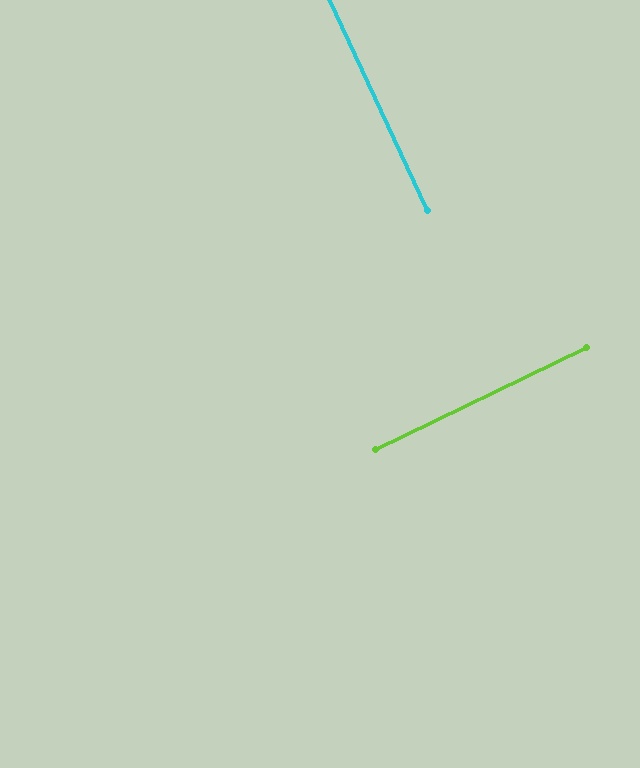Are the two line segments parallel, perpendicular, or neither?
Perpendicular — they meet at approximately 89°.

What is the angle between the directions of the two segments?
Approximately 89 degrees.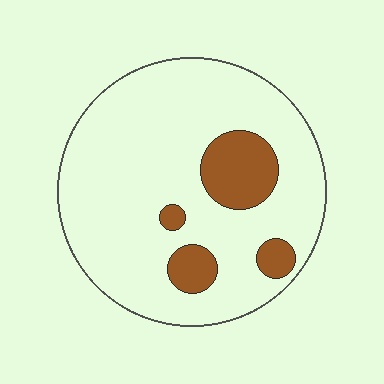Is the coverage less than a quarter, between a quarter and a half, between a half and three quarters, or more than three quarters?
Less than a quarter.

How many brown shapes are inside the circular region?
4.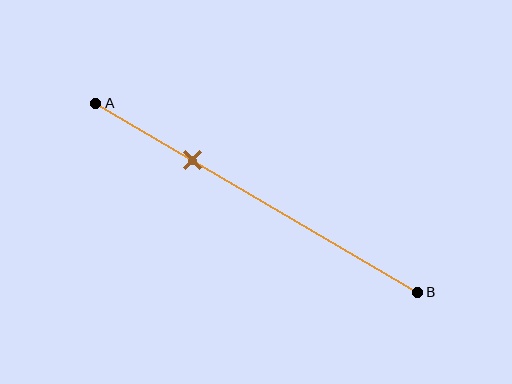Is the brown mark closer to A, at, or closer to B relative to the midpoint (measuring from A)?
The brown mark is closer to point A than the midpoint of segment AB.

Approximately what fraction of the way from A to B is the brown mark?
The brown mark is approximately 30% of the way from A to B.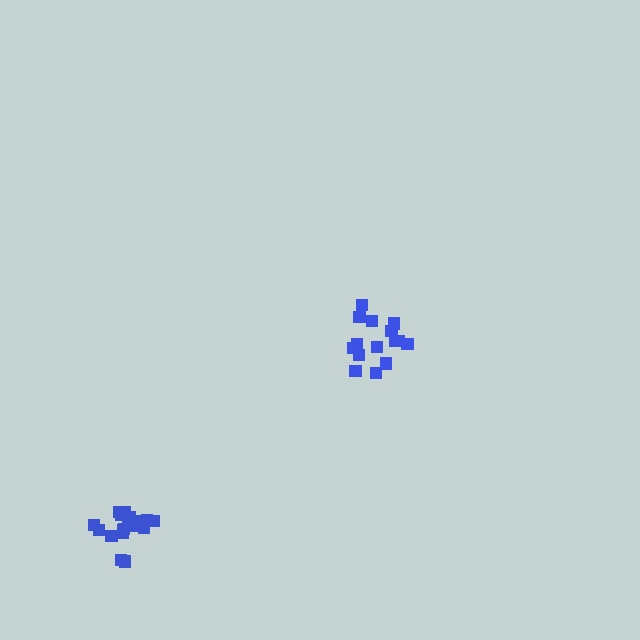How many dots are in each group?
Group 1: 15 dots, Group 2: 18 dots (33 total).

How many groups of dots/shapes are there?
There are 2 groups.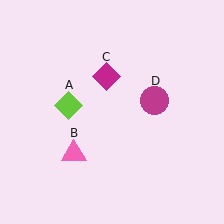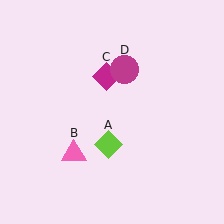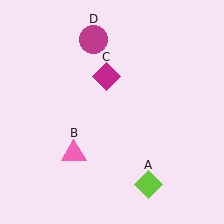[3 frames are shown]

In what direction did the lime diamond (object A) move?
The lime diamond (object A) moved down and to the right.